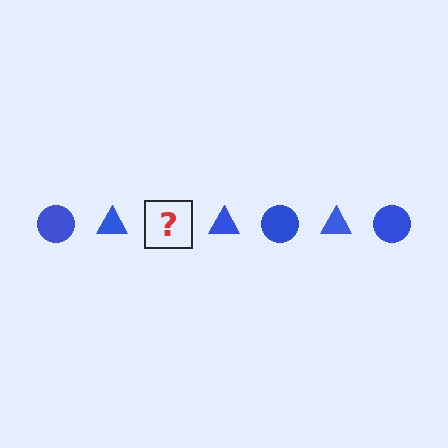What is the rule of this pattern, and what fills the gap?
The rule is that the pattern cycles through circle, triangle shapes in blue. The gap should be filled with a blue circle.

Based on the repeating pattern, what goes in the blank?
The blank should be a blue circle.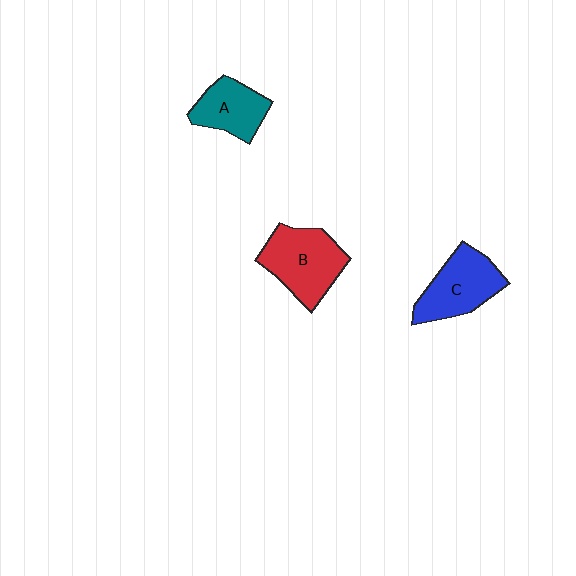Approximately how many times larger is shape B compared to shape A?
Approximately 1.4 times.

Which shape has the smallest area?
Shape A (teal).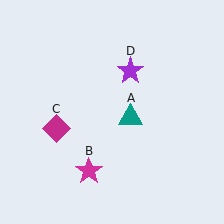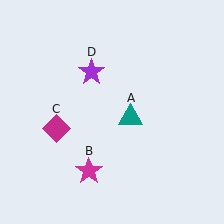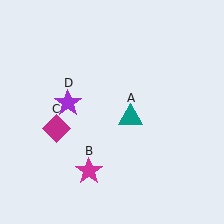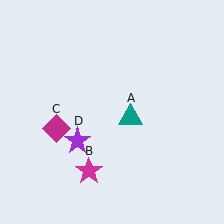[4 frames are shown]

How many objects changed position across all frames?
1 object changed position: purple star (object D).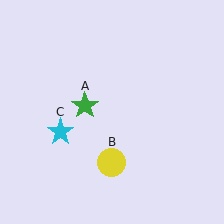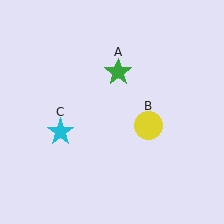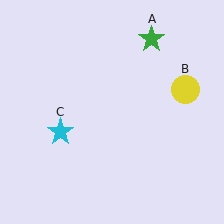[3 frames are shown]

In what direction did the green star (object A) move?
The green star (object A) moved up and to the right.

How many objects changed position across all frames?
2 objects changed position: green star (object A), yellow circle (object B).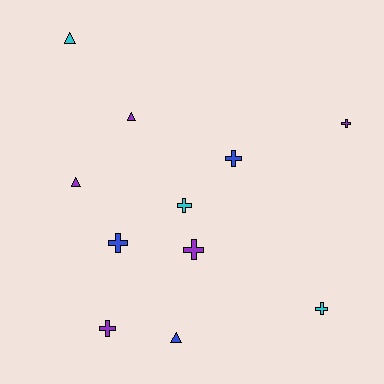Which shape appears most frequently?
Cross, with 7 objects.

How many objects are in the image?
There are 11 objects.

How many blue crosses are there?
There are 2 blue crosses.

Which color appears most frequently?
Purple, with 5 objects.